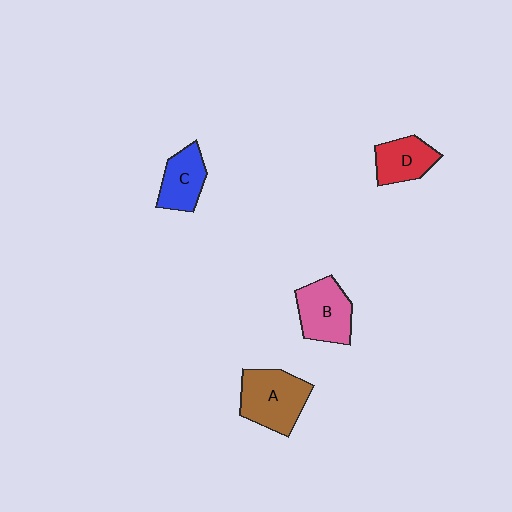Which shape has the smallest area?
Shape D (red).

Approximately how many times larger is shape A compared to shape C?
Approximately 1.5 times.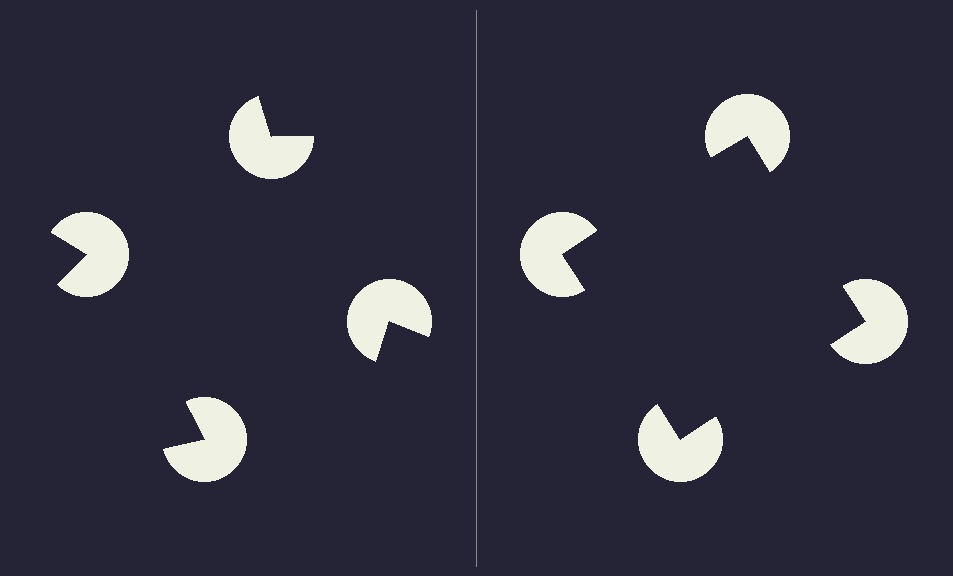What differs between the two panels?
The pac-man discs are positioned identically on both sides; only the wedge orientations differ. On the right they align to a square; on the left they are misaligned.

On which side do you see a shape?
An illusory square appears on the right side. On the left side the wedge cuts are rotated, so no coherent shape forms.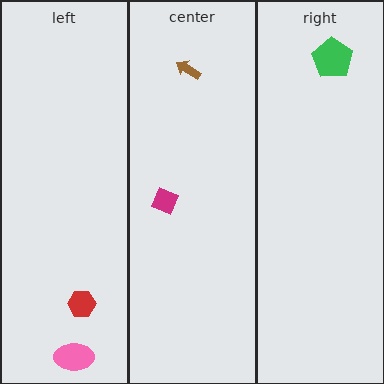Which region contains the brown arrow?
The center region.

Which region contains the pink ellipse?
The left region.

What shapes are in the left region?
The red hexagon, the pink ellipse.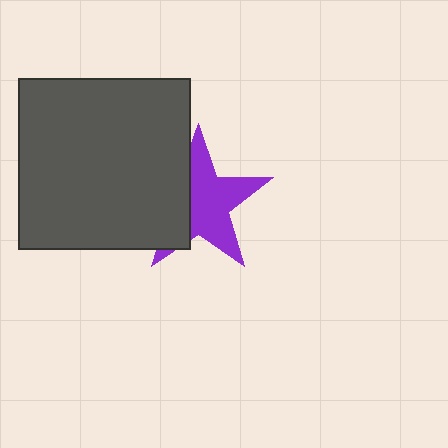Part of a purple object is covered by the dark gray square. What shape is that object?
It is a star.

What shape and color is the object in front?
The object in front is a dark gray square.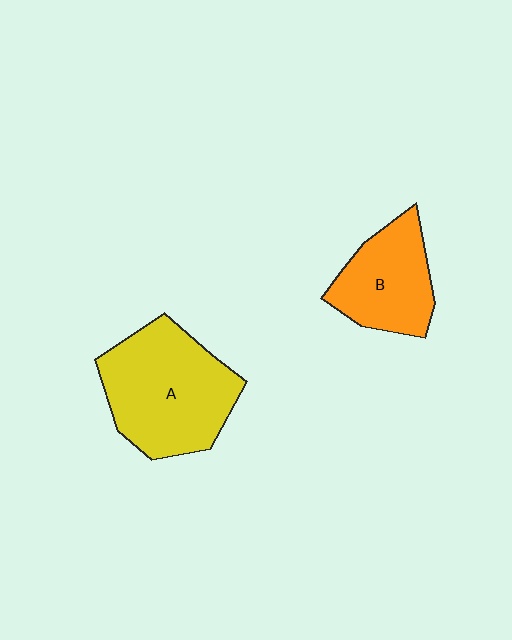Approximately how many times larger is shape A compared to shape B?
Approximately 1.5 times.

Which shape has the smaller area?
Shape B (orange).